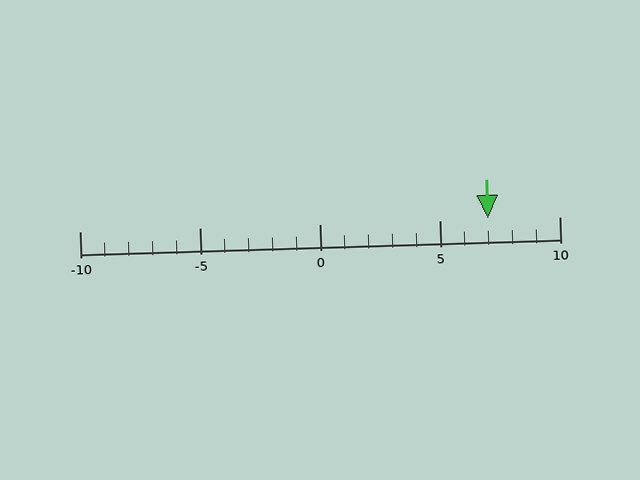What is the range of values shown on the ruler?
The ruler shows values from -10 to 10.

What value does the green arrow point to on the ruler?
The green arrow points to approximately 7.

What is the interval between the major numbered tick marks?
The major tick marks are spaced 5 units apart.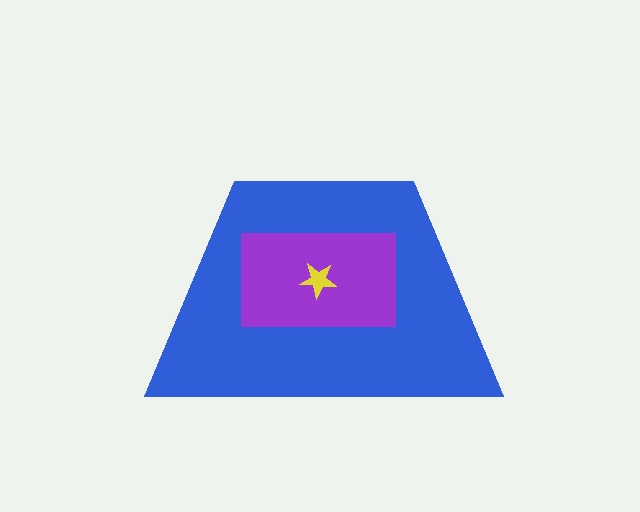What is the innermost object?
The yellow star.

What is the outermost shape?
The blue trapezoid.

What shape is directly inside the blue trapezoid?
The purple rectangle.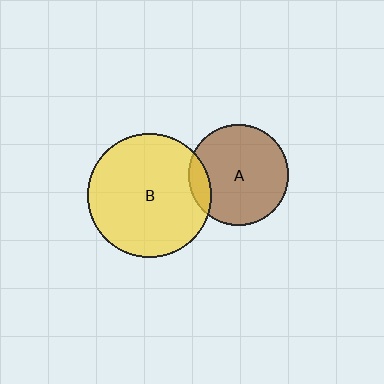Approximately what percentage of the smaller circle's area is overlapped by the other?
Approximately 10%.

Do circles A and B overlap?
Yes.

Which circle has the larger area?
Circle B (yellow).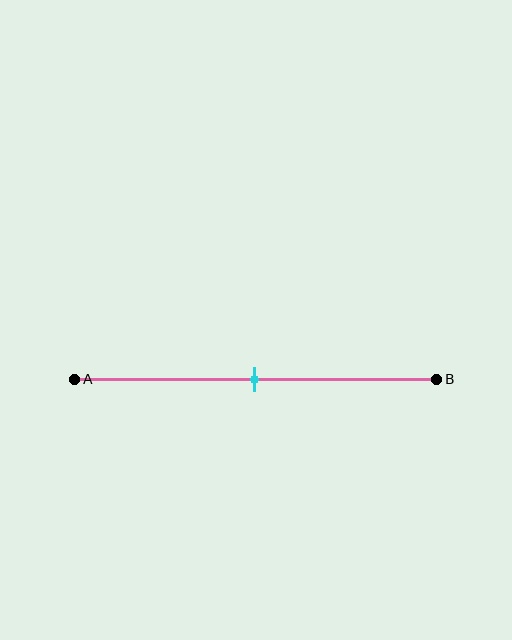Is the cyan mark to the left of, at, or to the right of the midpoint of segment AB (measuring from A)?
The cyan mark is approximately at the midpoint of segment AB.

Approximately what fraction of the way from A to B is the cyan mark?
The cyan mark is approximately 50% of the way from A to B.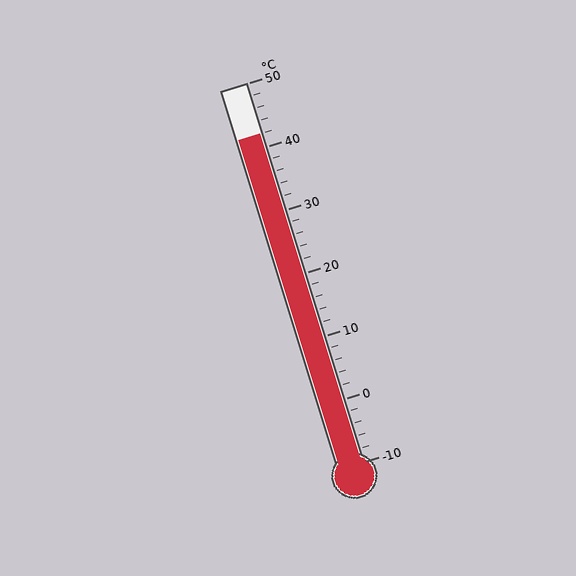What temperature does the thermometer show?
The thermometer shows approximately 42°C.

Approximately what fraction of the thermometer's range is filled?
The thermometer is filled to approximately 85% of its range.